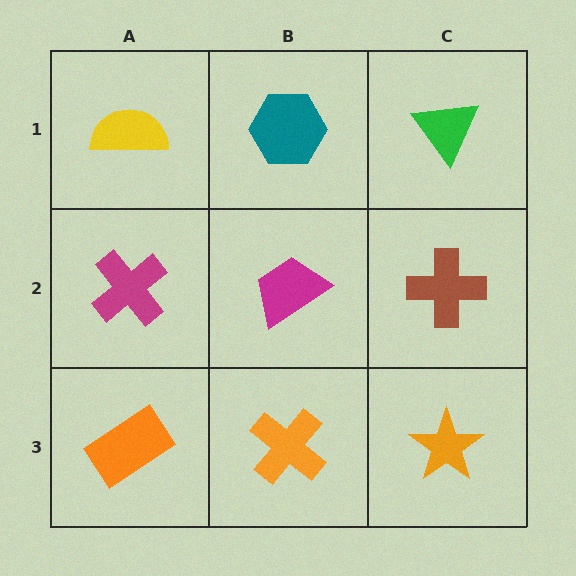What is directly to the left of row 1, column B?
A yellow semicircle.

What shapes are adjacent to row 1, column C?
A brown cross (row 2, column C), a teal hexagon (row 1, column B).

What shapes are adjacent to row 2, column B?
A teal hexagon (row 1, column B), an orange cross (row 3, column B), a magenta cross (row 2, column A), a brown cross (row 2, column C).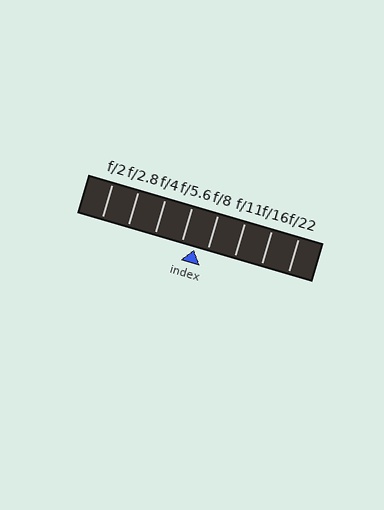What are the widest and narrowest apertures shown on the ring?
The widest aperture shown is f/2 and the narrowest is f/22.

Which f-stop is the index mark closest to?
The index mark is closest to f/8.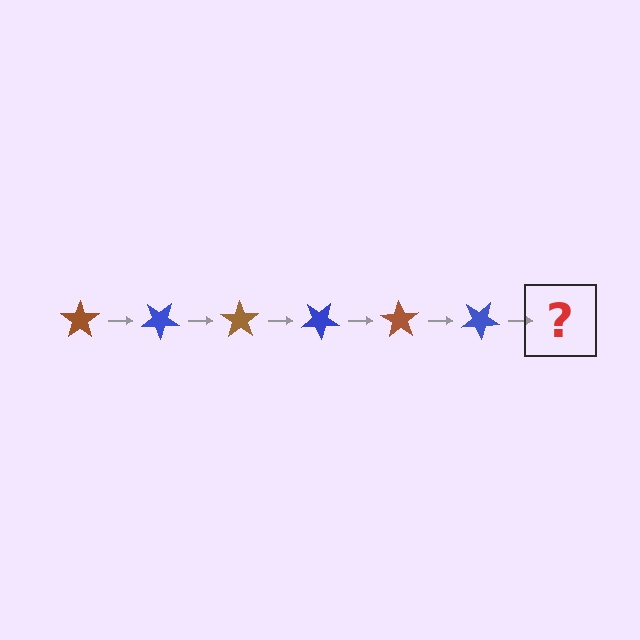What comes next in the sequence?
The next element should be a brown star, rotated 210 degrees from the start.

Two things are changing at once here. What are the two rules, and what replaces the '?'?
The two rules are that it rotates 35 degrees each step and the color cycles through brown and blue. The '?' should be a brown star, rotated 210 degrees from the start.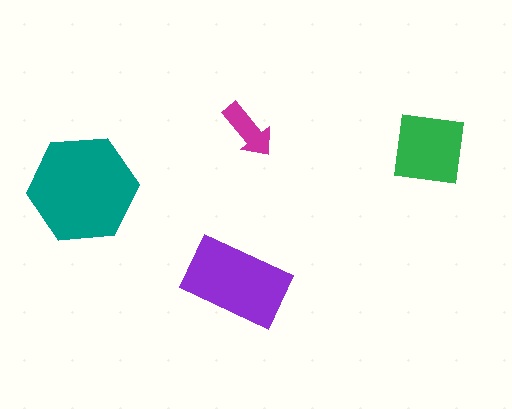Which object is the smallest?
The magenta arrow.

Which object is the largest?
The teal hexagon.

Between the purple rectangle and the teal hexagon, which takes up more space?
The teal hexagon.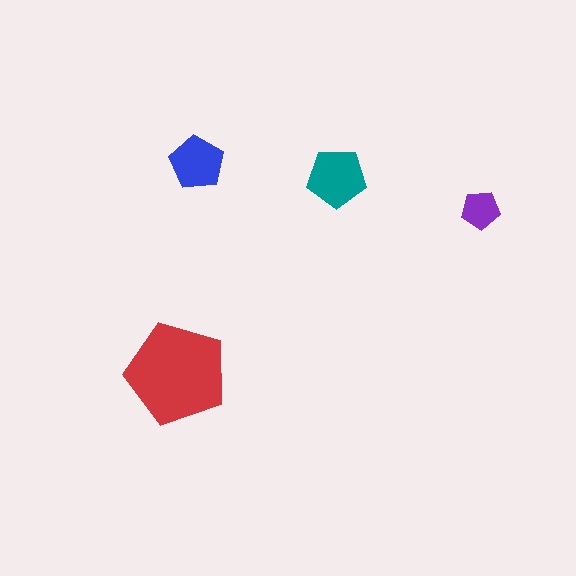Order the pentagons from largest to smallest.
the red one, the teal one, the blue one, the purple one.